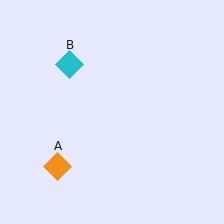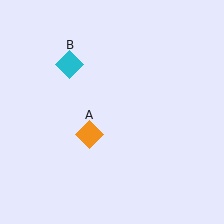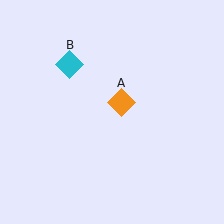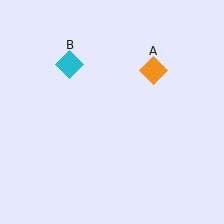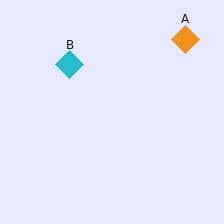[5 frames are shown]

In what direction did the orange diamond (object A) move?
The orange diamond (object A) moved up and to the right.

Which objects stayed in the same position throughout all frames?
Cyan diamond (object B) remained stationary.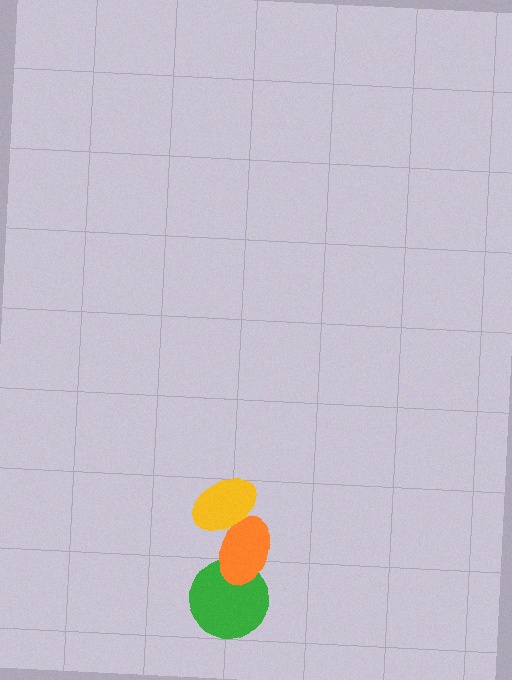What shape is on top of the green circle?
The orange ellipse is on top of the green circle.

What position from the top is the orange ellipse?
The orange ellipse is 2nd from the top.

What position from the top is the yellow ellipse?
The yellow ellipse is 1st from the top.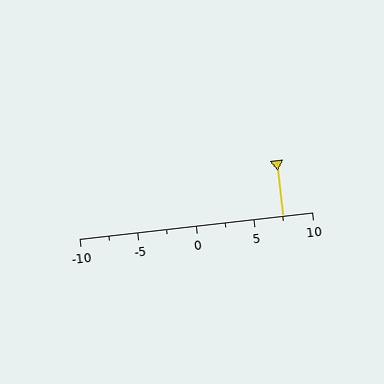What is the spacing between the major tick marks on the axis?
The major ticks are spaced 5 apart.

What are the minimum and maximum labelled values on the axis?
The axis runs from -10 to 10.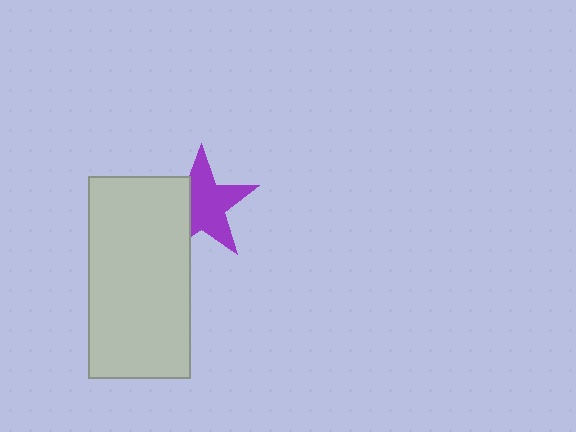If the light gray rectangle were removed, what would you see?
You would see the complete purple star.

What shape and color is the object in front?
The object in front is a light gray rectangle.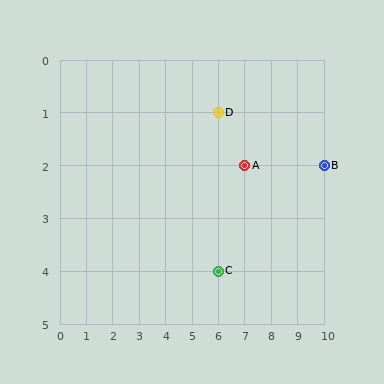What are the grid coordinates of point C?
Point C is at grid coordinates (6, 4).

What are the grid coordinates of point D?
Point D is at grid coordinates (6, 1).